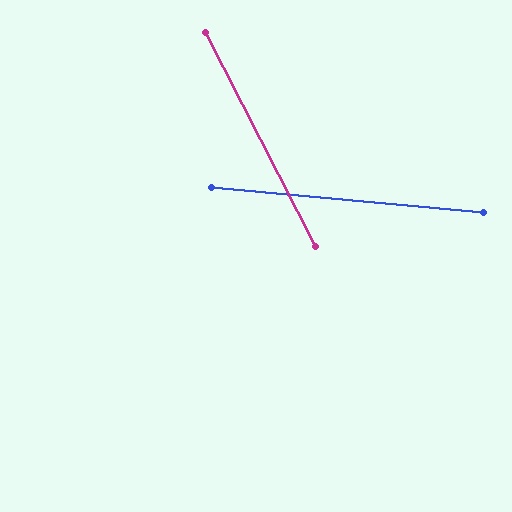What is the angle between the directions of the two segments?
Approximately 58 degrees.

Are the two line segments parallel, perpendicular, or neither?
Neither parallel nor perpendicular — they differ by about 58°.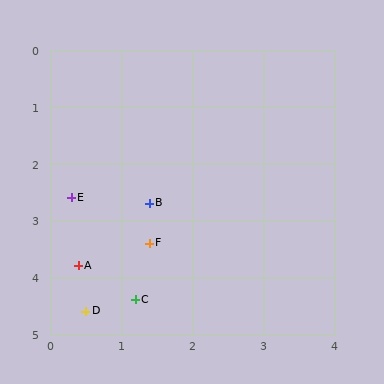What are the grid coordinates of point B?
Point B is at approximately (1.4, 2.7).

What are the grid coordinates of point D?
Point D is at approximately (0.5, 4.6).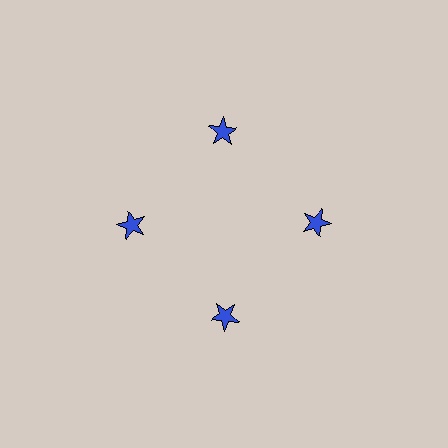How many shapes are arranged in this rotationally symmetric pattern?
There are 4 shapes, arranged in 4 groups of 1.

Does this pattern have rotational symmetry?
Yes, this pattern has 4-fold rotational symmetry. It looks the same after rotating 90 degrees around the center.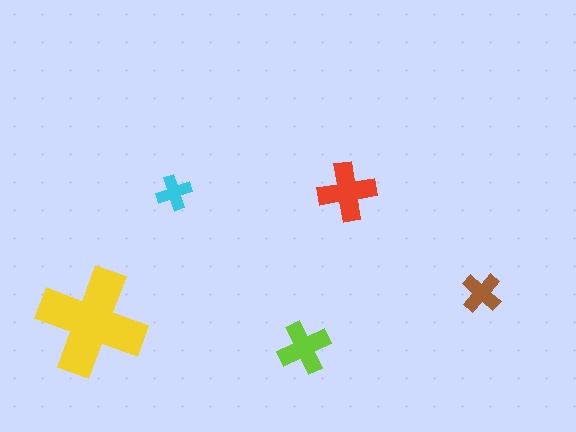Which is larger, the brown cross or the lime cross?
The lime one.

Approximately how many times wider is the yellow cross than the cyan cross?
About 3 times wider.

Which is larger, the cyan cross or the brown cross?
The brown one.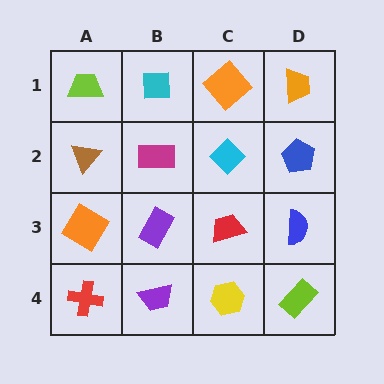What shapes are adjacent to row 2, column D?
An orange trapezoid (row 1, column D), a blue semicircle (row 3, column D), a cyan diamond (row 2, column C).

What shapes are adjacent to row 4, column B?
A purple rectangle (row 3, column B), a red cross (row 4, column A), a yellow hexagon (row 4, column C).